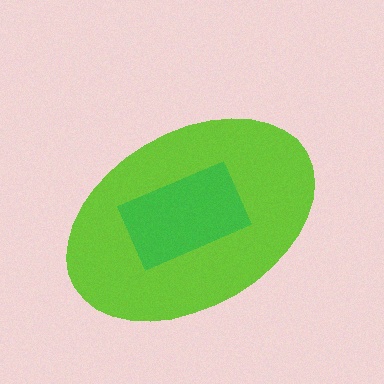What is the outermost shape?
The lime ellipse.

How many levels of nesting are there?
2.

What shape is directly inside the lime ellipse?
The green rectangle.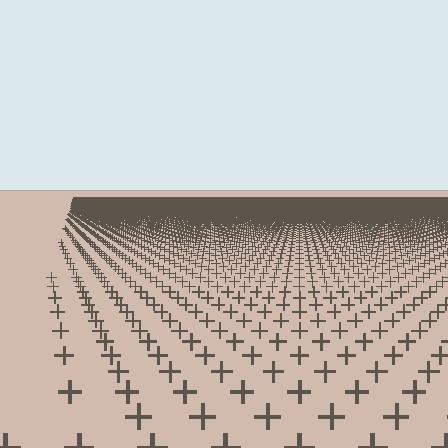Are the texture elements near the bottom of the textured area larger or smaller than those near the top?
Larger. Near the bottom, elements are closer to the viewer and appear at a bigger on-screen size.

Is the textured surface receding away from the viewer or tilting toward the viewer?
The surface is receding away from the viewer. Texture elements get smaller and denser toward the top.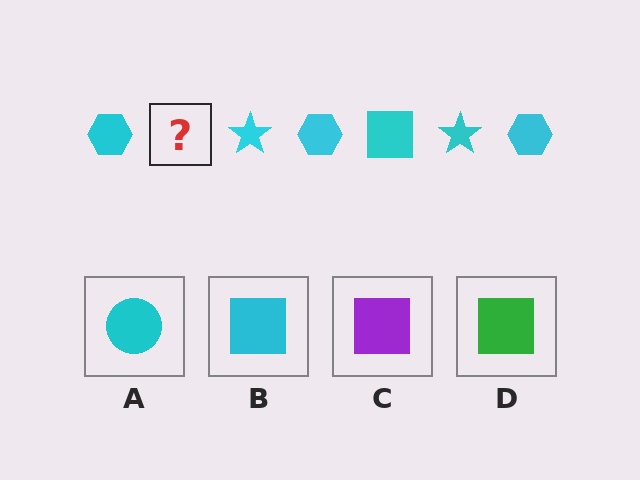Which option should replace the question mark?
Option B.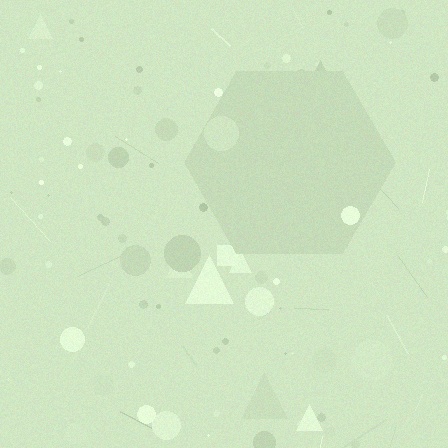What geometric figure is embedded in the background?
A hexagon is embedded in the background.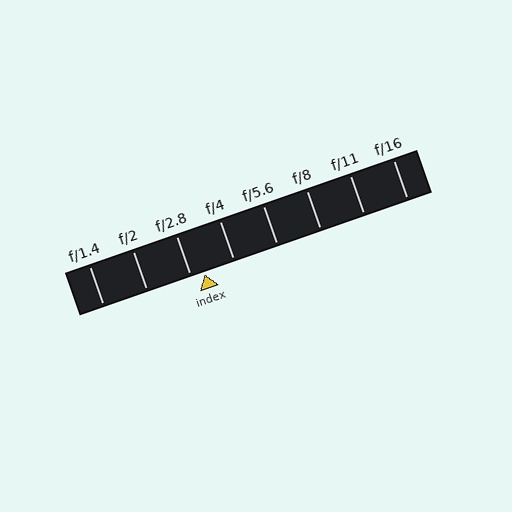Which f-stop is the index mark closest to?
The index mark is closest to f/2.8.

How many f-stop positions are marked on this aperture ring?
There are 8 f-stop positions marked.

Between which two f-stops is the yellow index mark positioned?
The index mark is between f/2.8 and f/4.